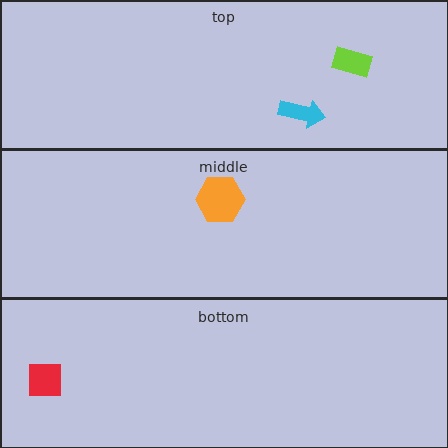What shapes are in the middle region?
The orange hexagon.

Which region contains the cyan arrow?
The top region.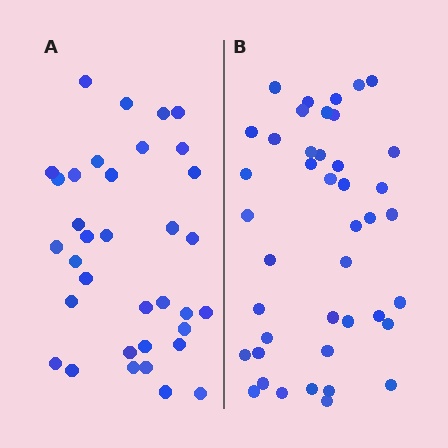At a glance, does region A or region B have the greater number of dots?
Region B (the right region) has more dots.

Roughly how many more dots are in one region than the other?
Region B has roughly 8 or so more dots than region A.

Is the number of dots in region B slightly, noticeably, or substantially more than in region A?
Region B has only slightly more — the two regions are fairly close. The ratio is roughly 1.2 to 1.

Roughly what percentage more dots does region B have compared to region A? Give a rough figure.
About 20% more.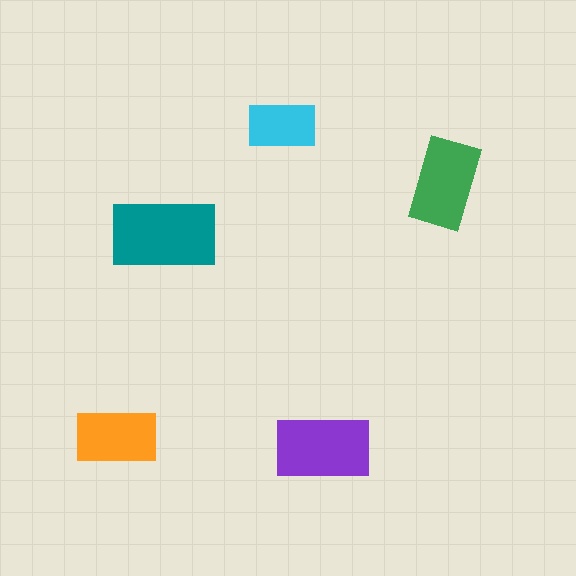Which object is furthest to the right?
The green rectangle is rightmost.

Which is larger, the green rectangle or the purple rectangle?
The purple one.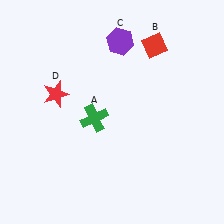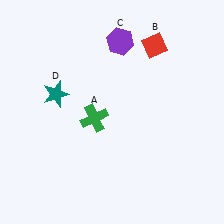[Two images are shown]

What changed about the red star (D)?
In Image 1, D is red. In Image 2, it changed to teal.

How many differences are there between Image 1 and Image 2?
There is 1 difference between the two images.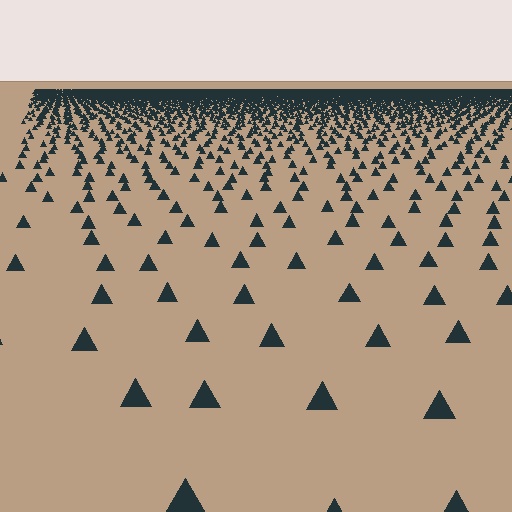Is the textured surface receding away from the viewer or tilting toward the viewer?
The surface is receding away from the viewer. Texture elements get smaller and denser toward the top.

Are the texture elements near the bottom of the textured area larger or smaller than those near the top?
Larger. Near the bottom, elements are closer to the viewer and appear at a bigger on-screen size.